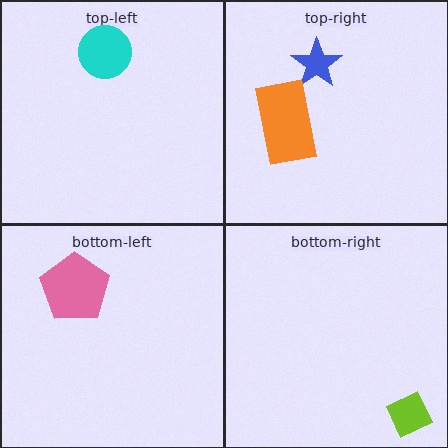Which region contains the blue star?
The top-right region.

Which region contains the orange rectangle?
The top-right region.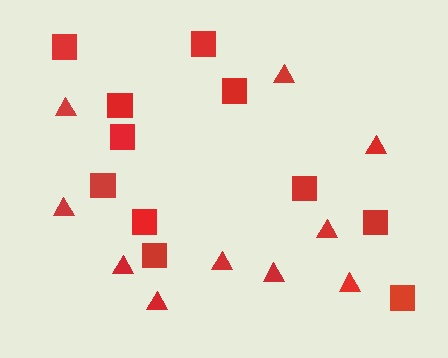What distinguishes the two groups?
There are 2 groups: one group of triangles (10) and one group of squares (11).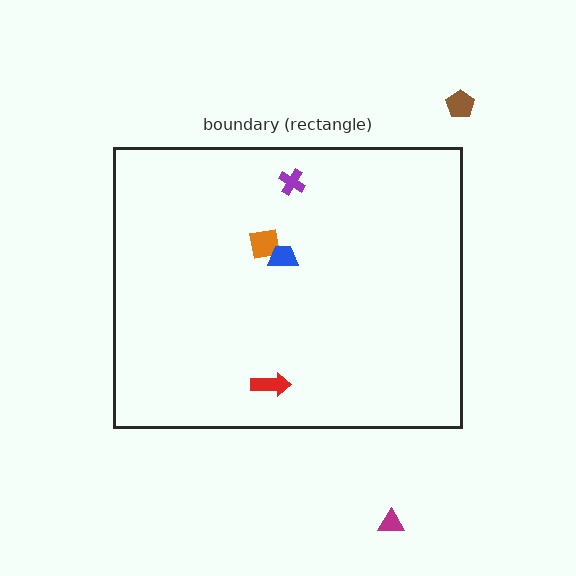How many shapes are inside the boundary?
4 inside, 2 outside.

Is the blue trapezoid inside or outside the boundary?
Inside.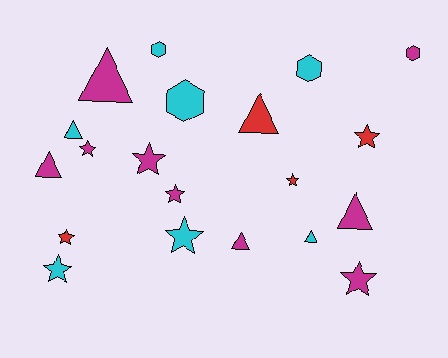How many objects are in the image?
There are 20 objects.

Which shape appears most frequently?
Star, with 9 objects.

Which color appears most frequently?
Magenta, with 9 objects.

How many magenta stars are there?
There are 4 magenta stars.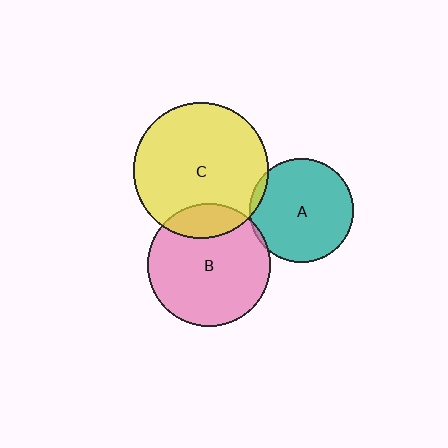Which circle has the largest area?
Circle C (yellow).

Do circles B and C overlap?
Yes.